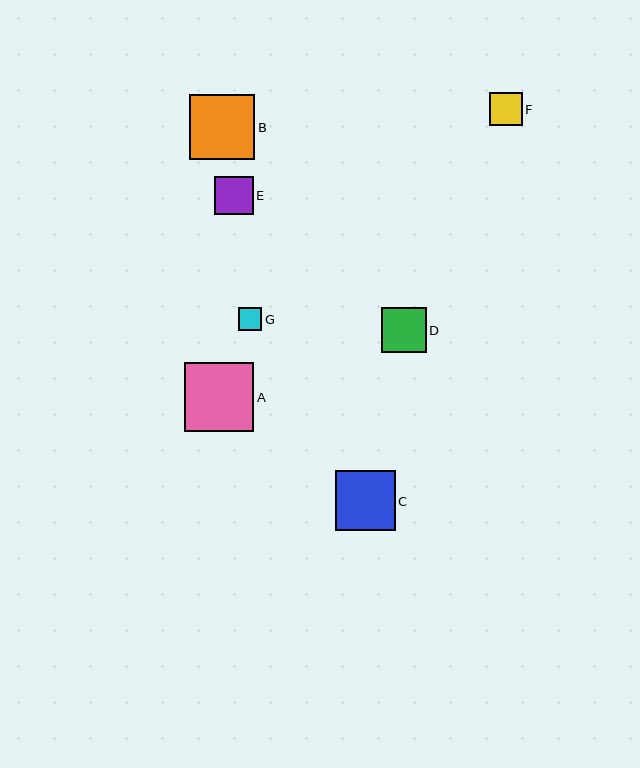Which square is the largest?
Square A is the largest with a size of approximately 69 pixels.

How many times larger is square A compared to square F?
Square A is approximately 2.1 times the size of square F.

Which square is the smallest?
Square G is the smallest with a size of approximately 23 pixels.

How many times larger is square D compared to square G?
Square D is approximately 2.0 times the size of square G.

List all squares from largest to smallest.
From largest to smallest: A, B, C, D, E, F, G.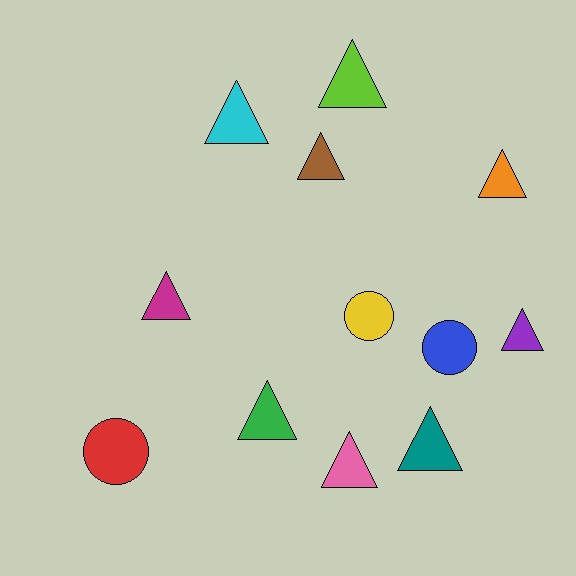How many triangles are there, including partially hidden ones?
There are 9 triangles.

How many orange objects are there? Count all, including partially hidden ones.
There is 1 orange object.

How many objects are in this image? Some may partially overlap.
There are 12 objects.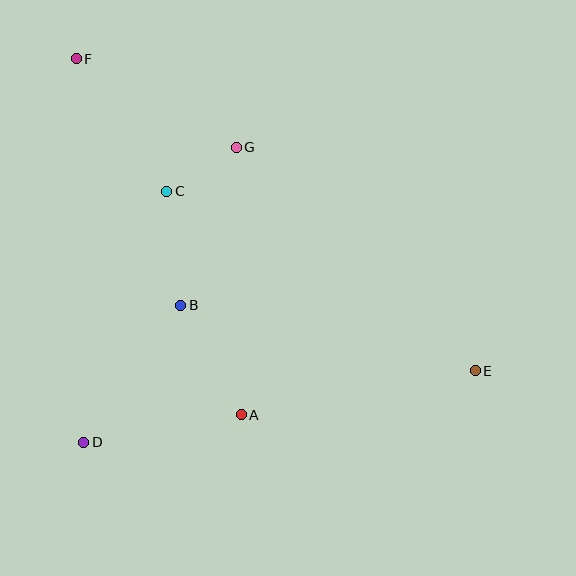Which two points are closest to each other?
Points C and G are closest to each other.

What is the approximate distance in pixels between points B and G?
The distance between B and G is approximately 168 pixels.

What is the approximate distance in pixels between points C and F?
The distance between C and F is approximately 161 pixels.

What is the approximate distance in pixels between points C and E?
The distance between C and E is approximately 357 pixels.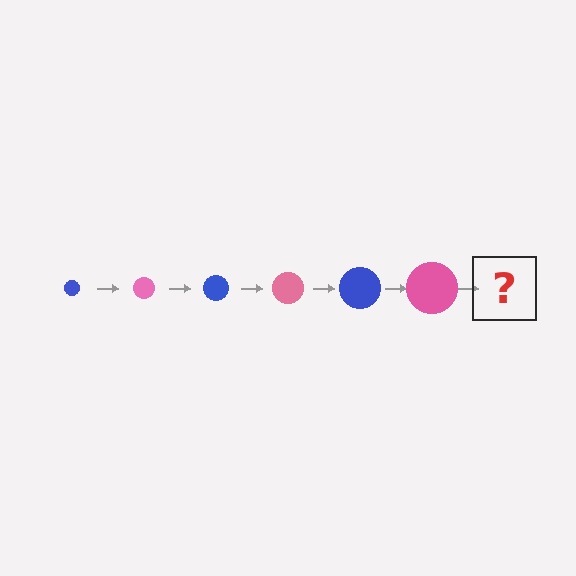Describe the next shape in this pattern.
It should be a blue circle, larger than the previous one.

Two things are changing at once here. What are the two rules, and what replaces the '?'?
The two rules are that the circle grows larger each step and the color cycles through blue and pink. The '?' should be a blue circle, larger than the previous one.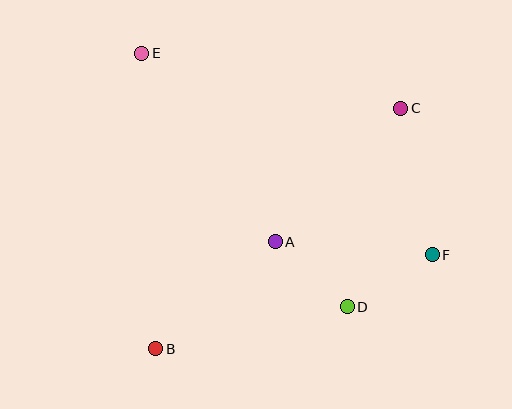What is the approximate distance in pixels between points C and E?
The distance between C and E is approximately 265 pixels.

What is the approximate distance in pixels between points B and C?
The distance between B and C is approximately 344 pixels.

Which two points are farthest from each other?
Points E and F are farthest from each other.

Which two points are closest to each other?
Points A and D are closest to each other.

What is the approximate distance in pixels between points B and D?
The distance between B and D is approximately 196 pixels.